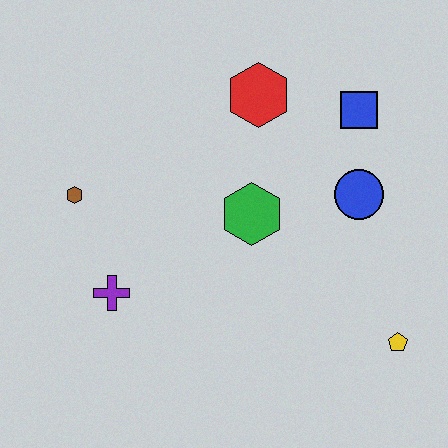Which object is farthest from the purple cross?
The blue square is farthest from the purple cross.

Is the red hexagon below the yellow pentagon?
No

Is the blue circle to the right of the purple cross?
Yes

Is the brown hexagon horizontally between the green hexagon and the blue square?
No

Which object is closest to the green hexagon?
The blue circle is closest to the green hexagon.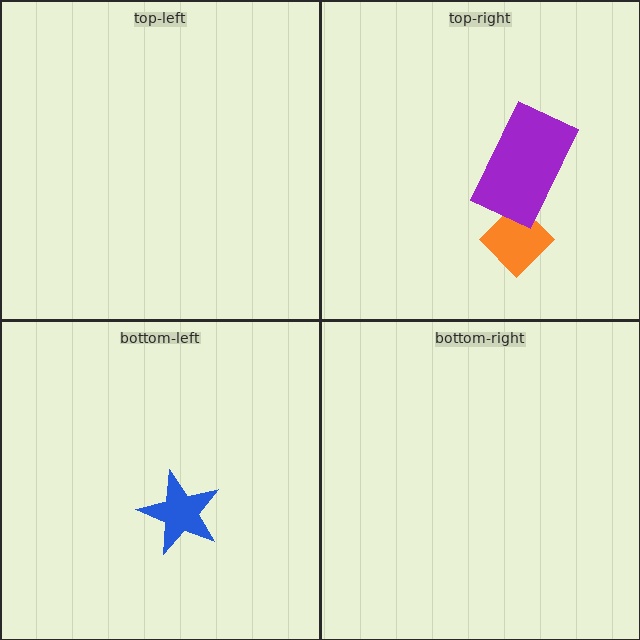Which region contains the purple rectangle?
The top-right region.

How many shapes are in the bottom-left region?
1.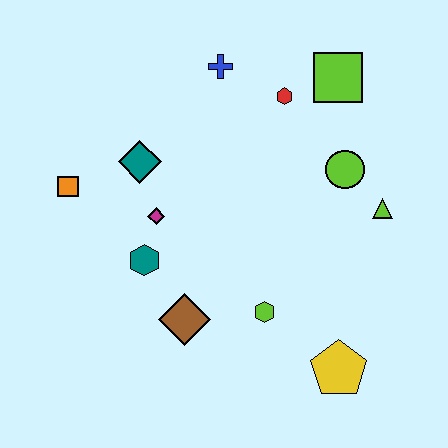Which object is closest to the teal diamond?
The magenta diamond is closest to the teal diamond.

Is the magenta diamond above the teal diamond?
No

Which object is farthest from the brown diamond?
The lime square is farthest from the brown diamond.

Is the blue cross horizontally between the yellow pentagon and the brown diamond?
Yes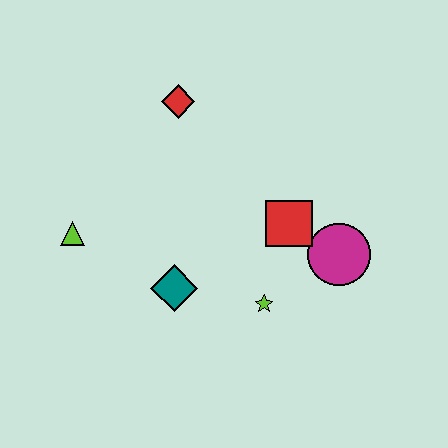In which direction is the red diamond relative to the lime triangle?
The red diamond is above the lime triangle.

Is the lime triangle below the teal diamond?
No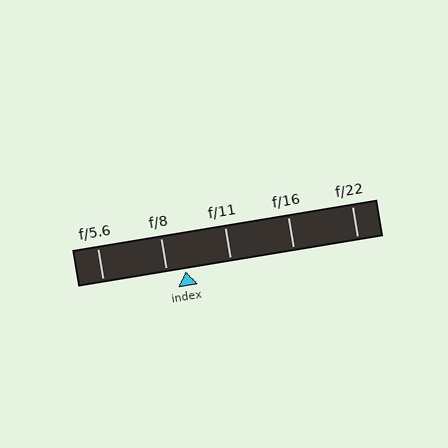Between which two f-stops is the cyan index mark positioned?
The index mark is between f/8 and f/11.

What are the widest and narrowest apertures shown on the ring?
The widest aperture shown is f/5.6 and the narrowest is f/22.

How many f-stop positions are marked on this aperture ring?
There are 5 f-stop positions marked.